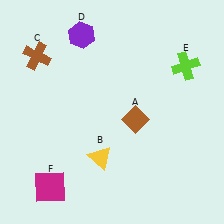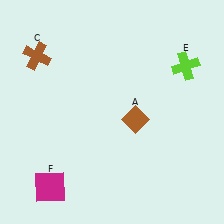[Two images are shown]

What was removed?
The purple hexagon (D), the yellow triangle (B) were removed in Image 2.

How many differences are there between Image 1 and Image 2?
There are 2 differences between the two images.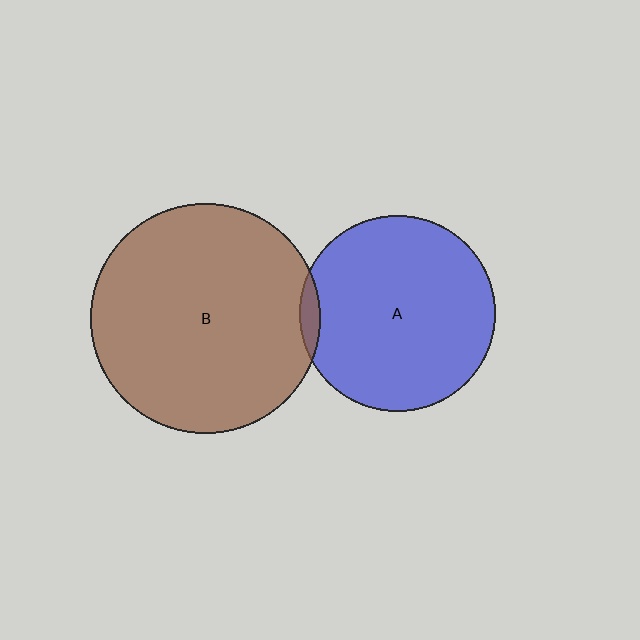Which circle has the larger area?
Circle B (brown).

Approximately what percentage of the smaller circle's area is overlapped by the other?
Approximately 5%.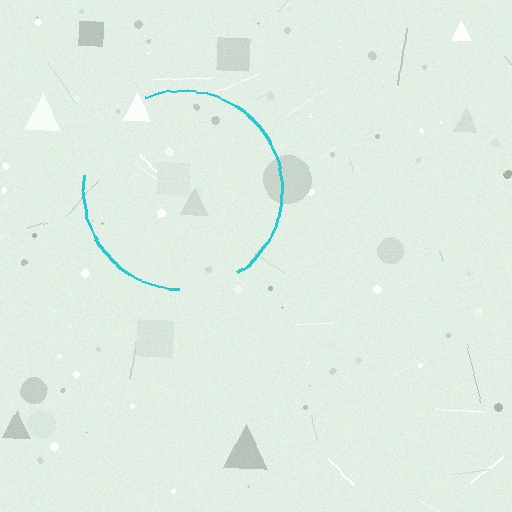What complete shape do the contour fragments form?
The contour fragments form a circle.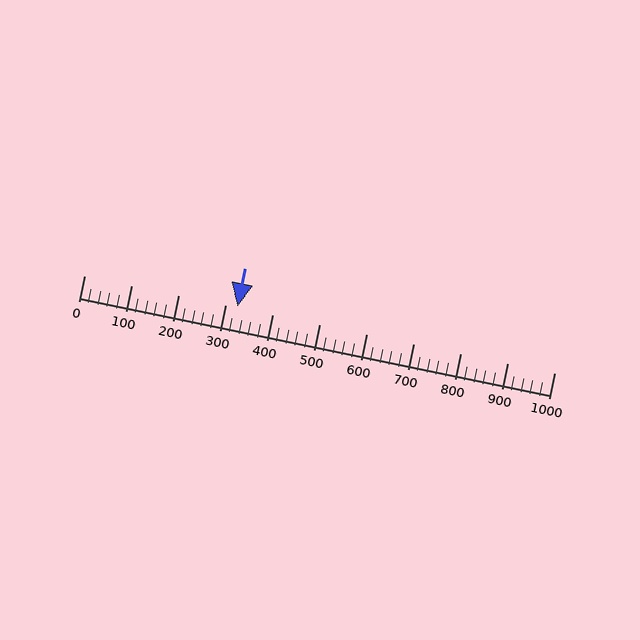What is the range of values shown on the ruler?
The ruler shows values from 0 to 1000.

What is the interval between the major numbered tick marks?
The major tick marks are spaced 100 units apart.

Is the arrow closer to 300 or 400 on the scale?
The arrow is closer to 300.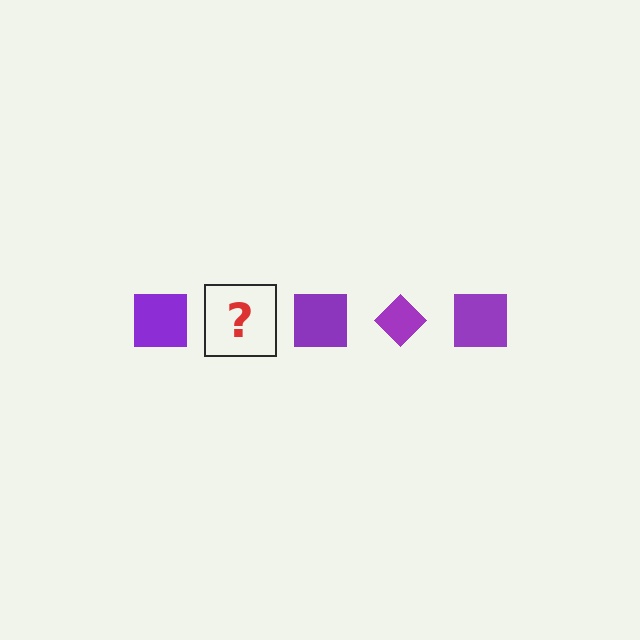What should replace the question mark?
The question mark should be replaced with a purple diamond.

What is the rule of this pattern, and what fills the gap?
The rule is that the pattern cycles through square, diamond shapes in purple. The gap should be filled with a purple diamond.